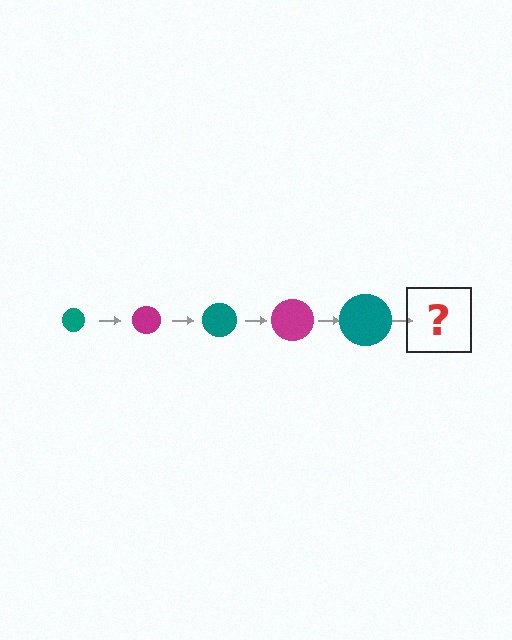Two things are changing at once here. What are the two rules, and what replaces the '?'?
The two rules are that the circle grows larger each step and the color cycles through teal and magenta. The '?' should be a magenta circle, larger than the previous one.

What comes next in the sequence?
The next element should be a magenta circle, larger than the previous one.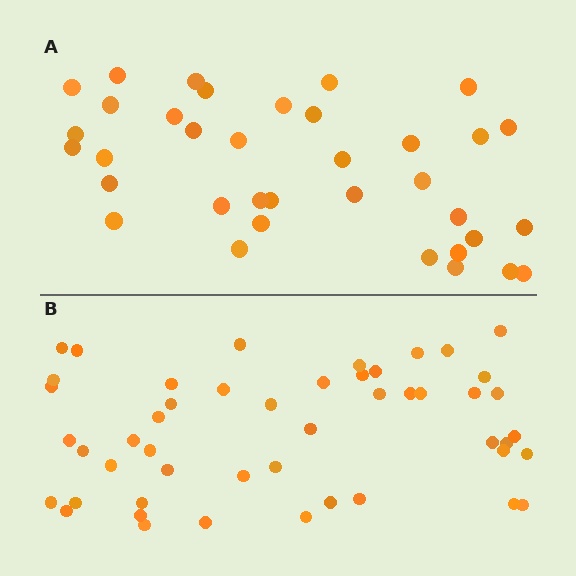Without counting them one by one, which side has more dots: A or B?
Region B (the bottom region) has more dots.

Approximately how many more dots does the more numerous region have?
Region B has approximately 15 more dots than region A.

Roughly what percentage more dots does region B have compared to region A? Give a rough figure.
About 35% more.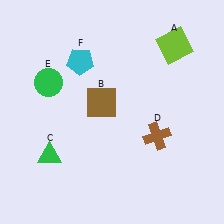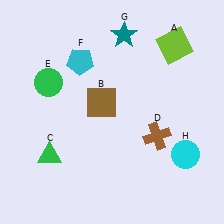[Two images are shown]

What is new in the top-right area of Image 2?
A teal star (G) was added in the top-right area of Image 2.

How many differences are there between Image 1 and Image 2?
There are 2 differences between the two images.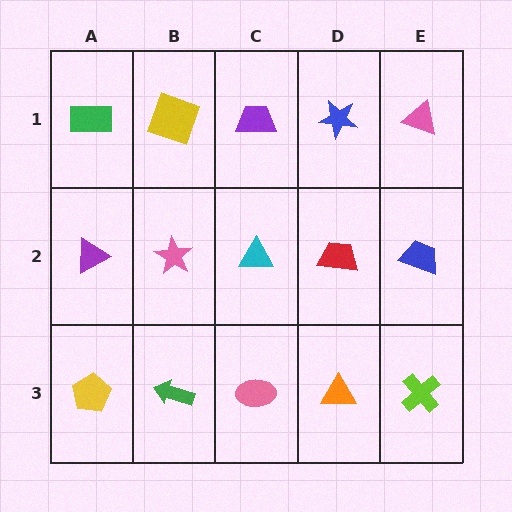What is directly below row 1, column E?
A blue trapezoid.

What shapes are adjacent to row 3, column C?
A cyan triangle (row 2, column C), a green arrow (row 3, column B), an orange triangle (row 3, column D).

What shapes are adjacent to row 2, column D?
A blue star (row 1, column D), an orange triangle (row 3, column D), a cyan triangle (row 2, column C), a blue trapezoid (row 2, column E).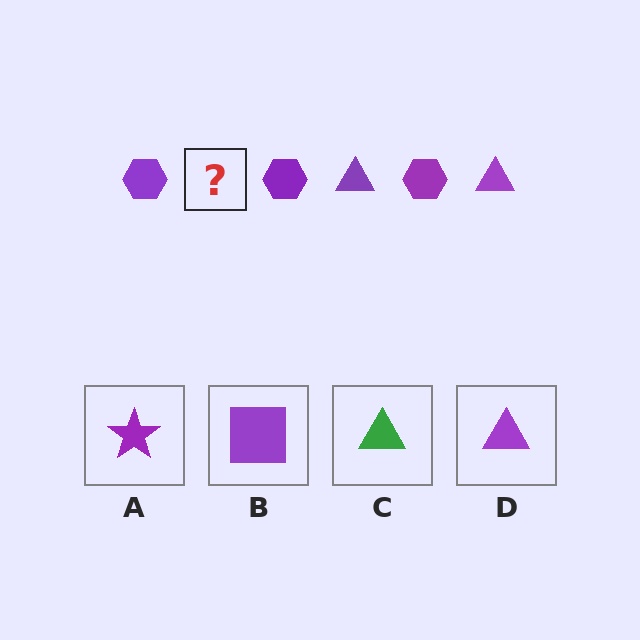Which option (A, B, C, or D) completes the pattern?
D.